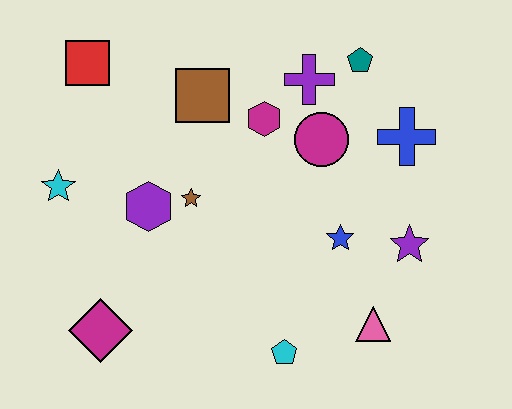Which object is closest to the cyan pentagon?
The pink triangle is closest to the cyan pentagon.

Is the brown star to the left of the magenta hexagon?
Yes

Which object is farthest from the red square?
The pink triangle is farthest from the red square.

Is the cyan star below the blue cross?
Yes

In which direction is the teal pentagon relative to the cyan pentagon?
The teal pentagon is above the cyan pentagon.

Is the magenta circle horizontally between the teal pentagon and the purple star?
No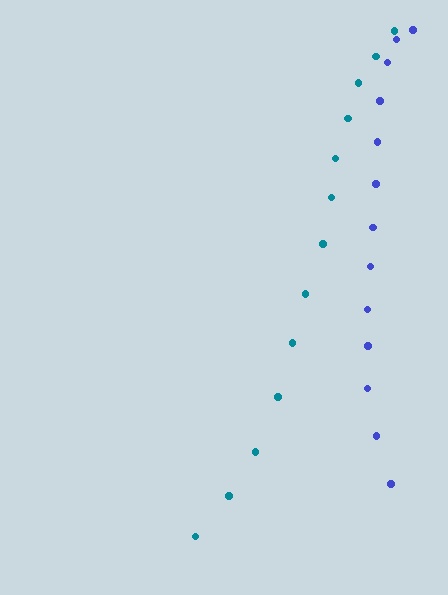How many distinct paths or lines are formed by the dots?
There are 2 distinct paths.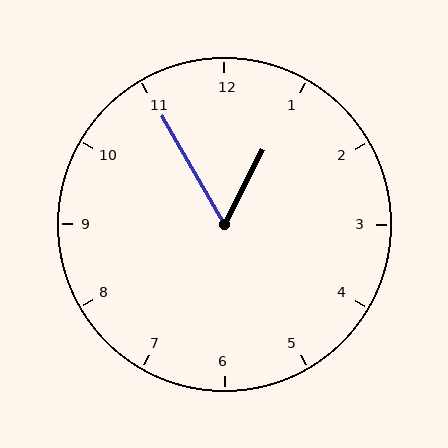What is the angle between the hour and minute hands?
Approximately 58 degrees.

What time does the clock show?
12:55.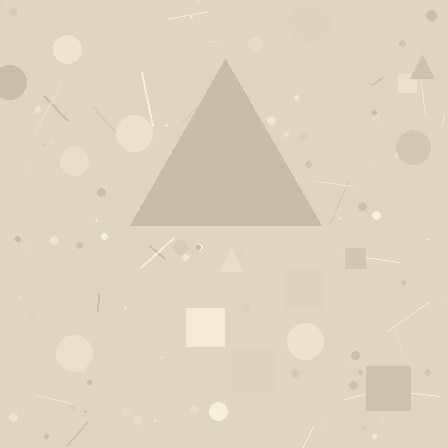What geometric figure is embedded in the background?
A triangle is embedded in the background.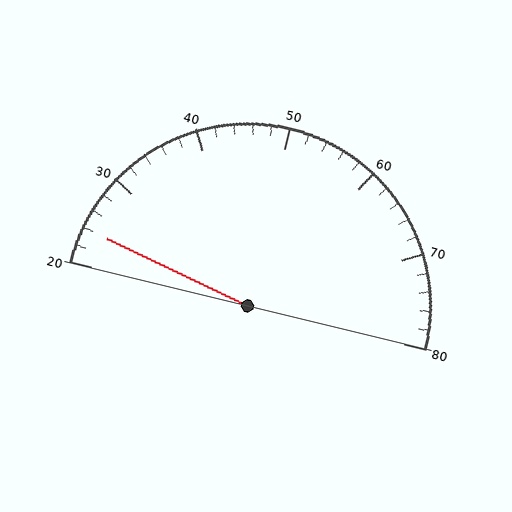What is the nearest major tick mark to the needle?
The nearest major tick mark is 20.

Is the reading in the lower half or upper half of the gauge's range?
The reading is in the lower half of the range (20 to 80).